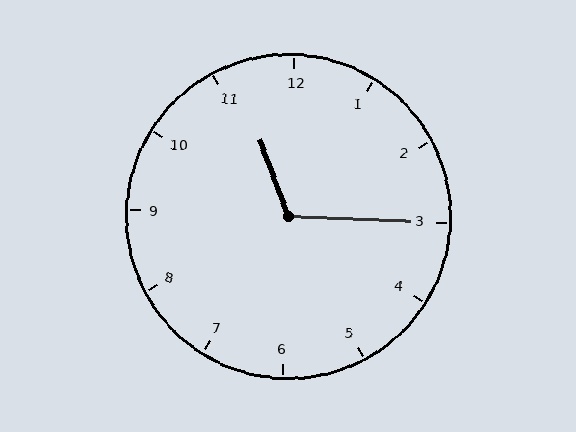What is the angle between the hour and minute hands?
Approximately 112 degrees.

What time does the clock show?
11:15.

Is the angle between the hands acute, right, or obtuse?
It is obtuse.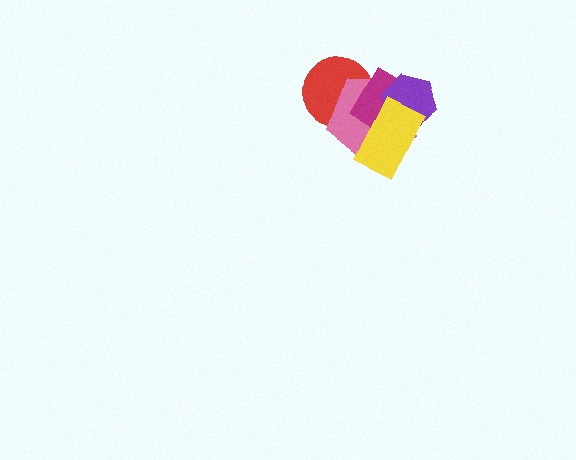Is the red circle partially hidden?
Yes, it is partially covered by another shape.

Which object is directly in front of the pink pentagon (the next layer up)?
The magenta diamond is directly in front of the pink pentagon.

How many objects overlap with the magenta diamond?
4 objects overlap with the magenta diamond.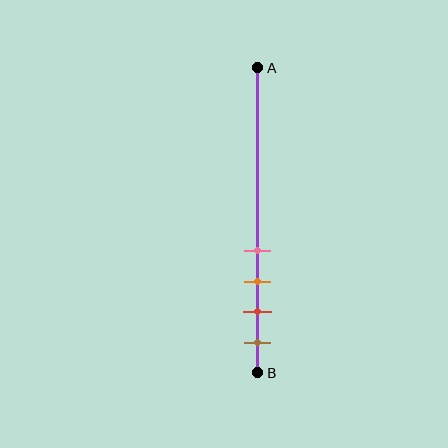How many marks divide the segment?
There are 4 marks dividing the segment.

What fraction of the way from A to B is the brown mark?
The brown mark is approximately 90% (0.9) of the way from A to B.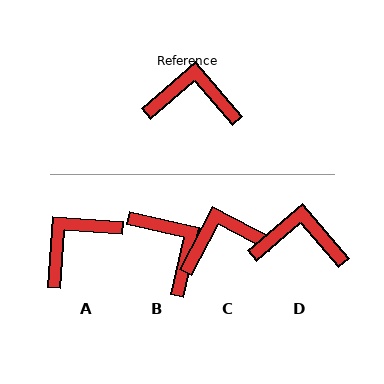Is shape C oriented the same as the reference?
No, it is off by about 22 degrees.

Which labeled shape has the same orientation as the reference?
D.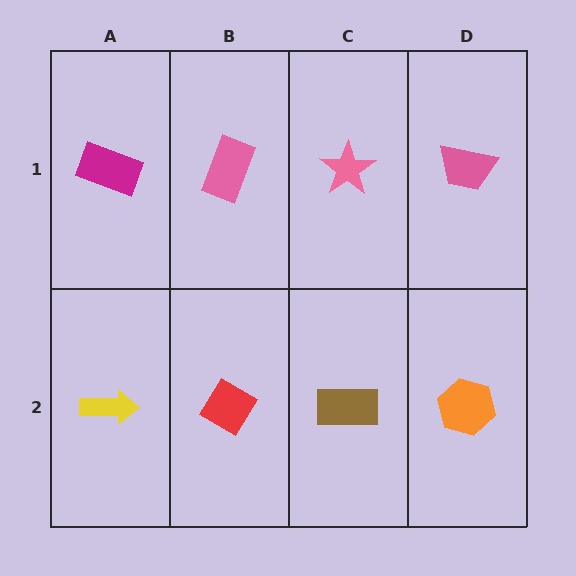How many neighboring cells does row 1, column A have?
2.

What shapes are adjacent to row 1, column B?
A red diamond (row 2, column B), a magenta rectangle (row 1, column A), a pink star (row 1, column C).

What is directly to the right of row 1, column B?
A pink star.